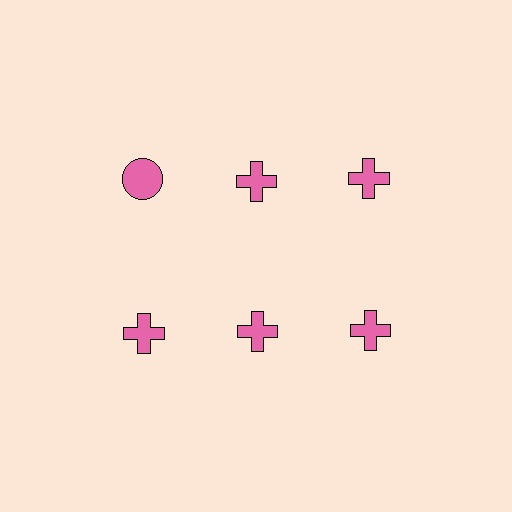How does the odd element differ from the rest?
It has a different shape: circle instead of cross.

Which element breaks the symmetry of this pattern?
The pink circle in the top row, leftmost column breaks the symmetry. All other shapes are pink crosses.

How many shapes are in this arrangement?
There are 6 shapes arranged in a grid pattern.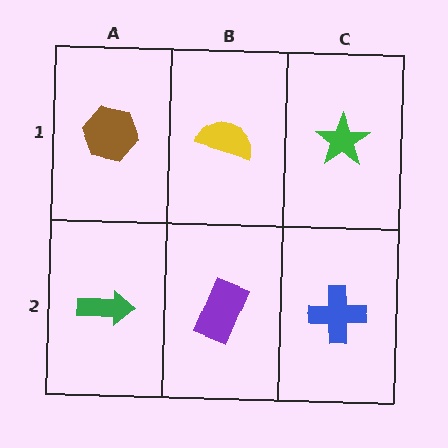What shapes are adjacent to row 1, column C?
A blue cross (row 2, column C), a yellow semicircle (row 1, column B).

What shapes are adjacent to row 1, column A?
A green arrow (row 2, column A), a yellow semicircle (row 1, column B).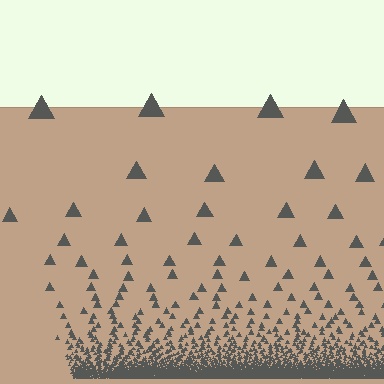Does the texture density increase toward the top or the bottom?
Density increases toward the bottom.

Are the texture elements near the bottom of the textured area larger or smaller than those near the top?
Smaller. The gradient is inverted — elements near the bottom are smaller and denser.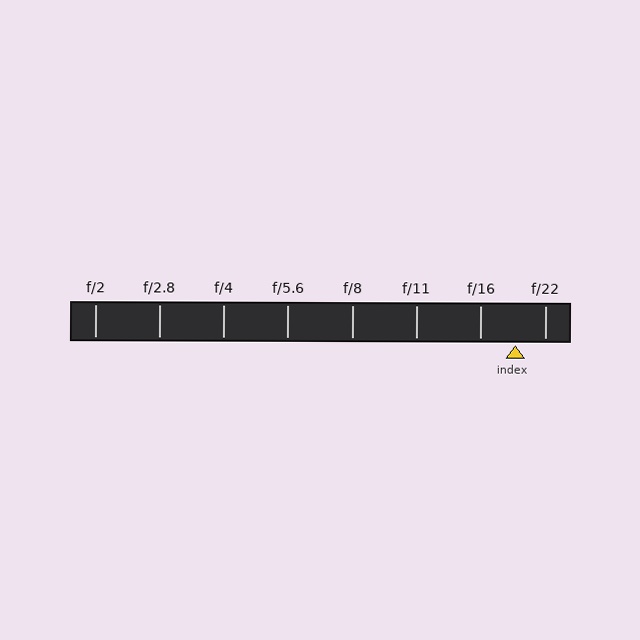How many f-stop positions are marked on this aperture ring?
There are 8 f-stop positions marked.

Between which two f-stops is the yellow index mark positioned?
The index mark is between f/16 and f/22.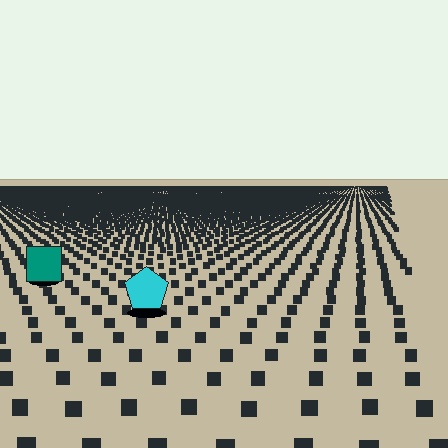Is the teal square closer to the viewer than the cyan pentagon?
No. The cyan pentagon is closer — you can tell from the texture gradient: the ground texture is coarser near it.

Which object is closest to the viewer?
The cyan pentagon is closest. The texture marks near it are larger and more spread out.